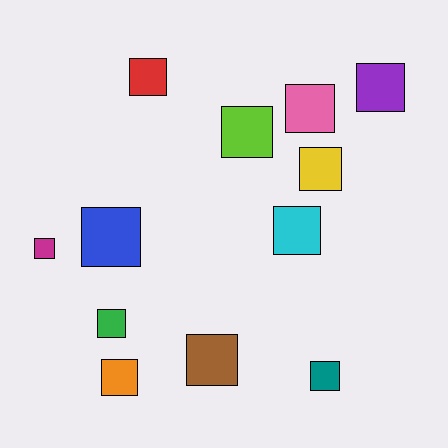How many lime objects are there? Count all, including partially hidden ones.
There is 1 lime object.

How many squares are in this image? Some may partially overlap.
There are 12 squares.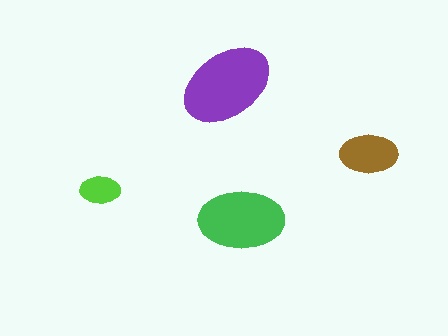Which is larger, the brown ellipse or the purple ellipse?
The purple one.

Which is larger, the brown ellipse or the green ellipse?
The green one.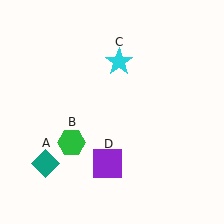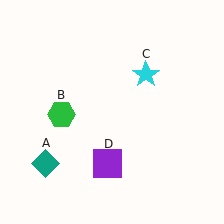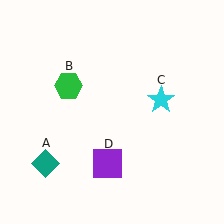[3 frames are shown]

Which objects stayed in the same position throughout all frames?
Teal diamond (object A) and purple square (object D) remained stationary.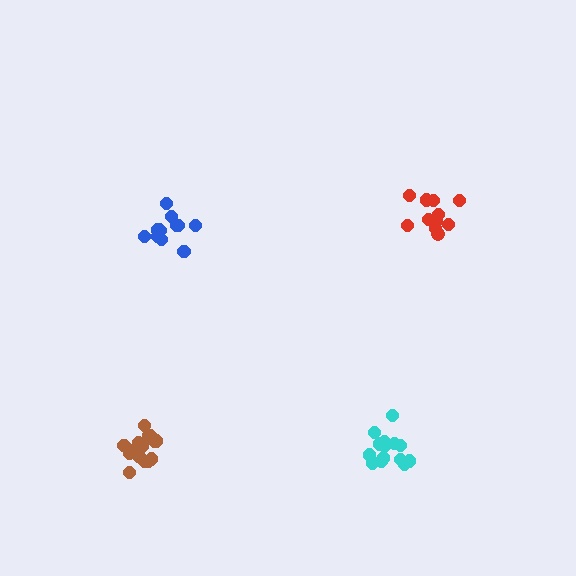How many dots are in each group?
Group 1: 11 dots, Group 2: 12 dots, Group 3: 15 dots, Group 4: 14 dots (52 total).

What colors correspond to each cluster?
The clusters are colored: red, blue, brown, cyan.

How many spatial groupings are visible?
There are 4 spatial groupings.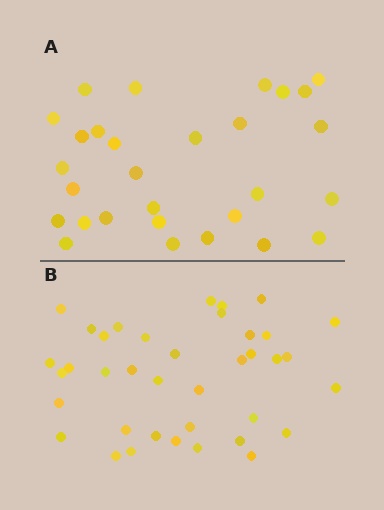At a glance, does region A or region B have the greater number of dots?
Region B (the bottom region) has more dots.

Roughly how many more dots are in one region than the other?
Region B has roughly 8 or so more dots than region A.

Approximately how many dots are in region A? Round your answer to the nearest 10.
About 30 dots. (The exact count is 29, which rounds to 30.)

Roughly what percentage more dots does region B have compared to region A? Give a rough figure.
About 30% more.